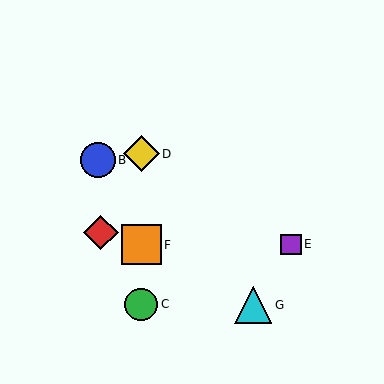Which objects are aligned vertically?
Objects C, D, F are aligned vertically.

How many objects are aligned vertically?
3 objects (C, D, F) are aligned vertically.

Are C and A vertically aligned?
No, C is at x≈141 and A is at x≈101.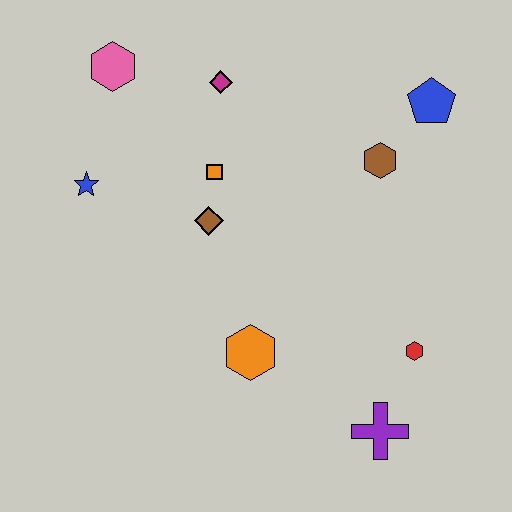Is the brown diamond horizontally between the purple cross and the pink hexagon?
Yes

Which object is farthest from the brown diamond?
The purple cross is farthest from the brown diamond.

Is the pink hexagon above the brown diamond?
Yes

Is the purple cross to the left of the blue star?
No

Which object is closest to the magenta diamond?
The orange square is closest to the magenta diamond.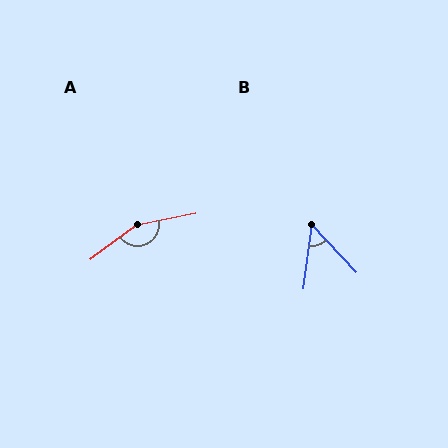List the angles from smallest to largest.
B (51°), A (154°).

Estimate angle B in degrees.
Approximately 51 degrees.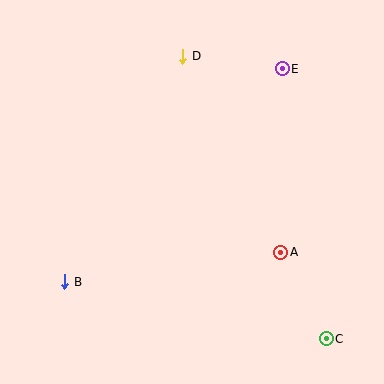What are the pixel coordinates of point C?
Point C is at (326, 339).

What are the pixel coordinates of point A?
Point A is at (281, 252).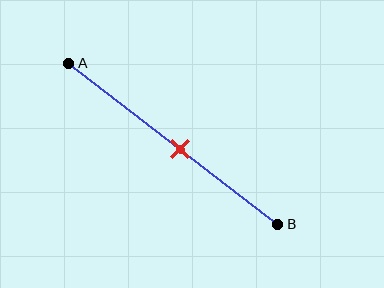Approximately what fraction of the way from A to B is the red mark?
The red mark is approximately 55% of the way from A to B.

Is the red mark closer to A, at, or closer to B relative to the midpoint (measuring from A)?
The red mark is closer to point B than the midpoint of segment AB.